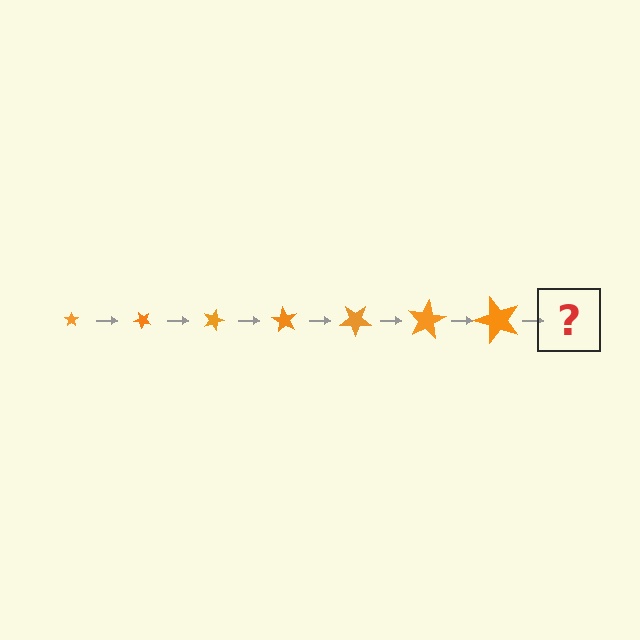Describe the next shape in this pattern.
It should be a star, larger than the previous one and rotated 315 degrees from the start.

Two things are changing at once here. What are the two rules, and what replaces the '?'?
The two rules are that the star grows larger each step and it rotates 45 degrees each step. The '?' should be a star, larger than the previous one and rotated 315 degrees from the start.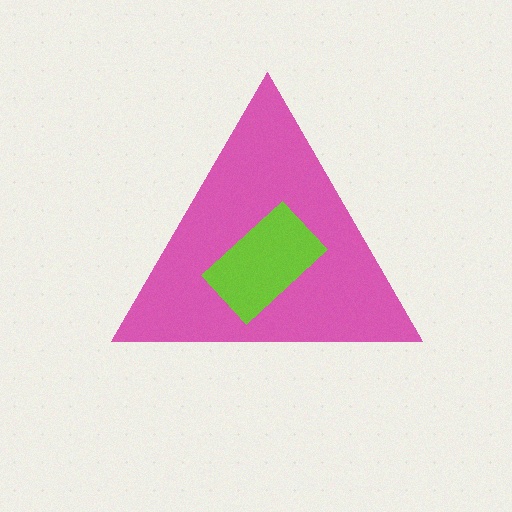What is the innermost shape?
The lime rectangle.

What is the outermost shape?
The pink triangle.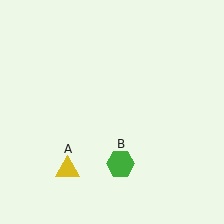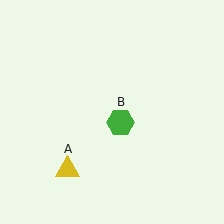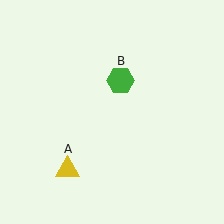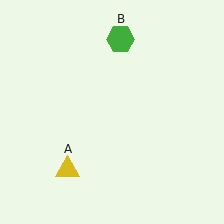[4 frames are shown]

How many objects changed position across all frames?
1 object changed position: green hexagon (object B).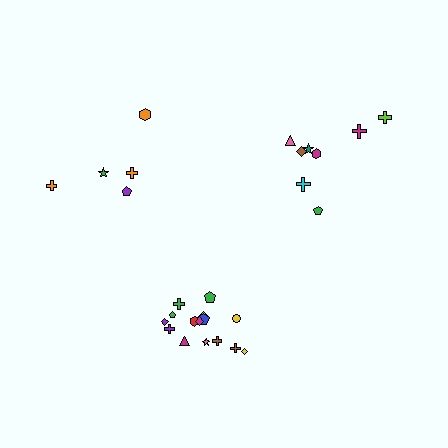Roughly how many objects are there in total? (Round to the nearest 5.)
Roughly 30 objects in total.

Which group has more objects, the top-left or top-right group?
The top-right group.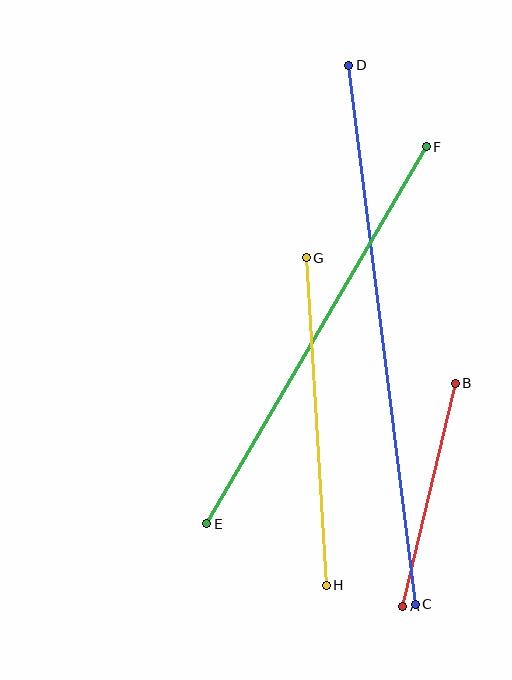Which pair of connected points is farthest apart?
Points C and D are farthest apart.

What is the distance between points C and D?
The distance is approximately 543 pixels.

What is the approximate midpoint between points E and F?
The midpoint is at approximately (317, 335) pixels.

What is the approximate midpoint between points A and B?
The midpoint is at approximately (429, 495) pixels.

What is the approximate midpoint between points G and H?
The midpoint is at approximately (316, 421) pixels.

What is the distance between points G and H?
The distance is approximately 328 pixels.